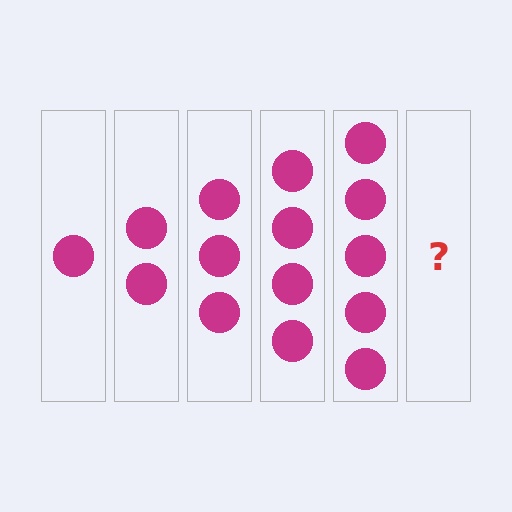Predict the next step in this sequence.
The next step is 6 circles.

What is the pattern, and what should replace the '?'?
The pattern is that each step adds one more circle. The '?' should be 6 circles.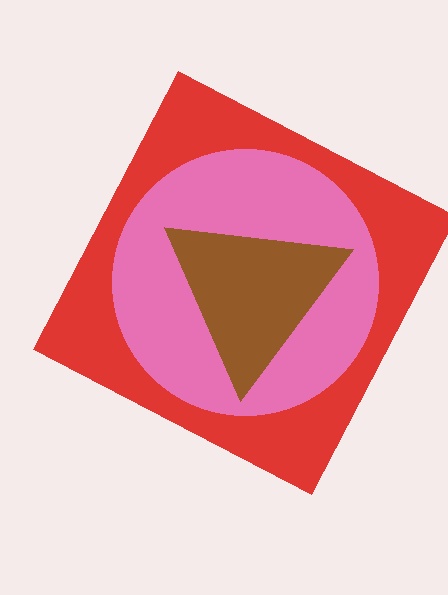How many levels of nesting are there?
3.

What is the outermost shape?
The red square.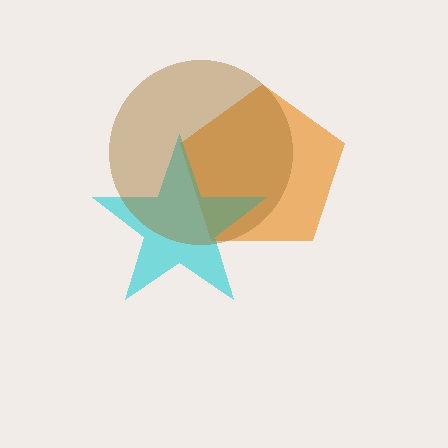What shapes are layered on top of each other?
The layered shapes are: an orange pentagon, a cyan star, a brown circle.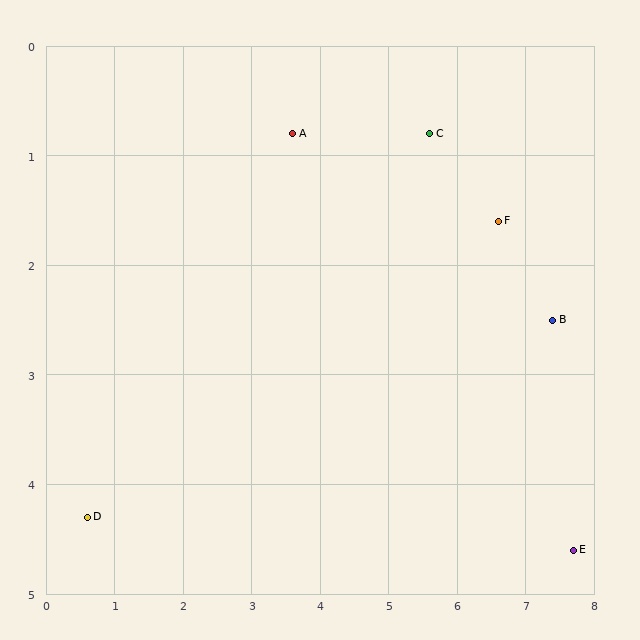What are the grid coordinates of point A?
Point A is at approximately (3.6, 0.8).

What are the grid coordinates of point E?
Point E is at approximately (7.7, 4.6).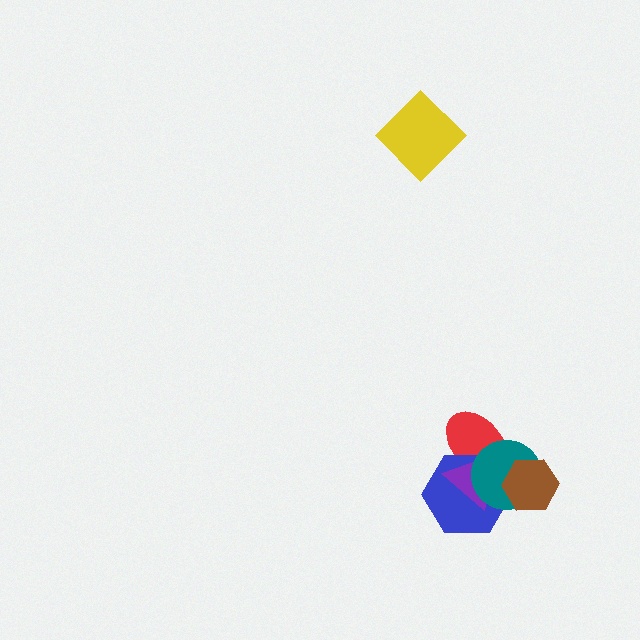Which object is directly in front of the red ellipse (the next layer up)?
The blue hexagon is directly in front of the red ellipse.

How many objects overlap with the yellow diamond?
0 objects overlap with the yellow diamond.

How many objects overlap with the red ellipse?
3 objects overlap with the red ellipse.